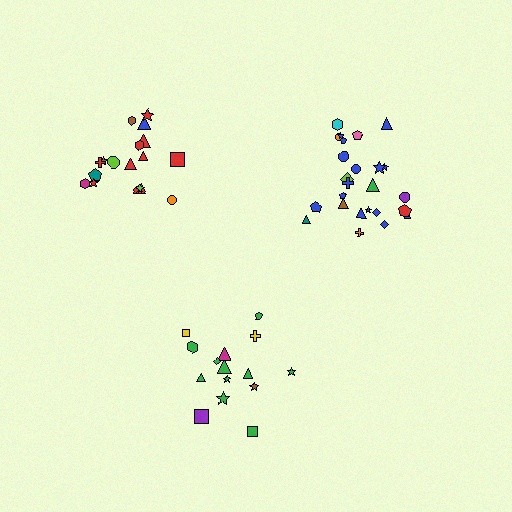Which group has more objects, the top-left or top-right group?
The top-right group.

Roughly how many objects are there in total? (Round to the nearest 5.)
Roughly 60 objects in total.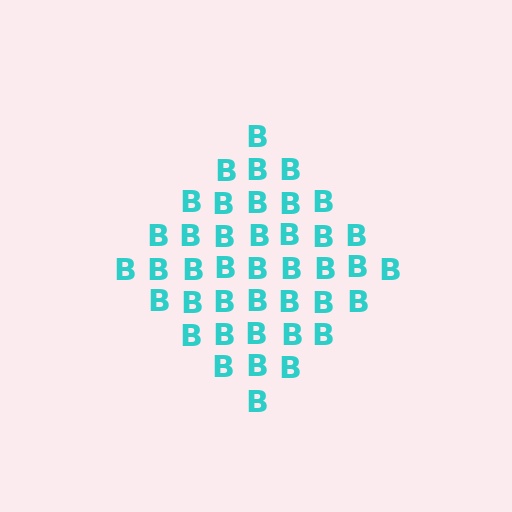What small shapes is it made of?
It is made of small letter B's.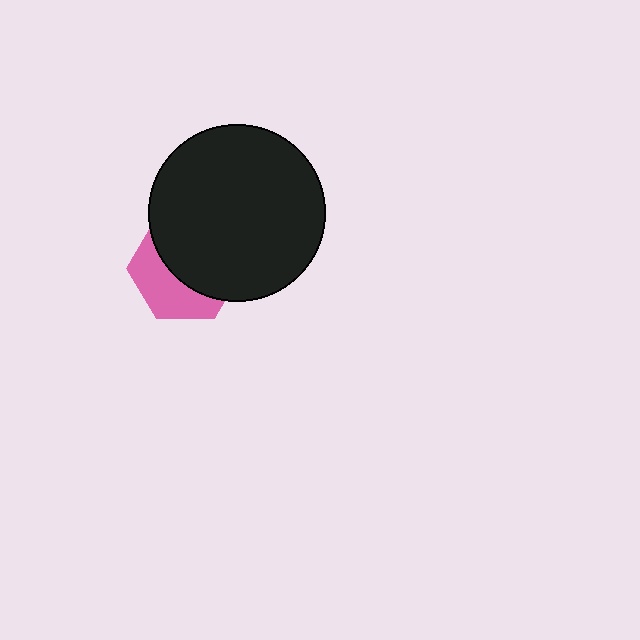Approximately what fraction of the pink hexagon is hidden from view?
Roughly 59% of the pink hexagon is hidden behind the black circle.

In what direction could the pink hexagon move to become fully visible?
The pink hexagon could move toward the lower-left. That would shift it out from behind the black circle entirely.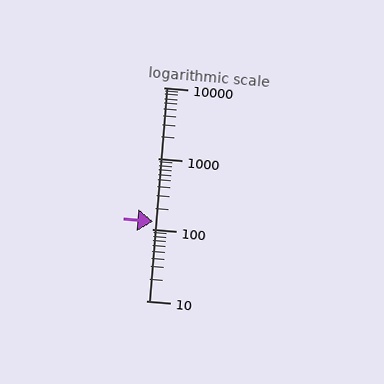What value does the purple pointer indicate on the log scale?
The pointer indicates approximately 130.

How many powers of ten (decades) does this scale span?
The scale spans 3 decades, from 10 to 10000.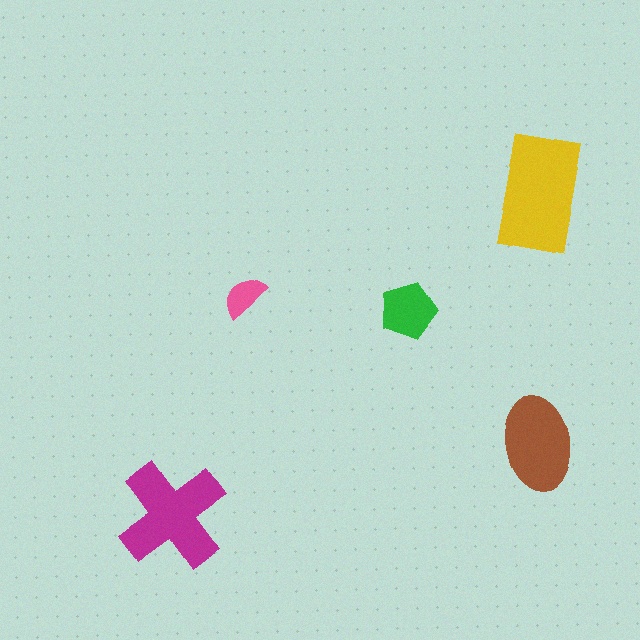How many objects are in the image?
There are 5 objects in the image.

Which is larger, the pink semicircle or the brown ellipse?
The brown ellipse.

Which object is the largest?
The yellow rectangle.